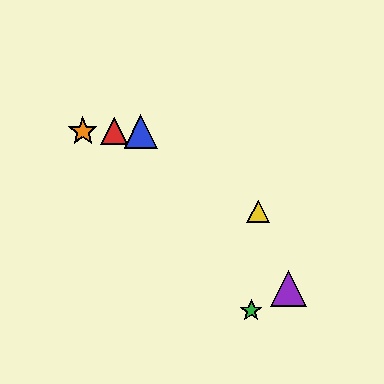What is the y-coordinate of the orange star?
The orange star is at y≈131.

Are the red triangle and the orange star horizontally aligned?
Yes, both are at y≈131.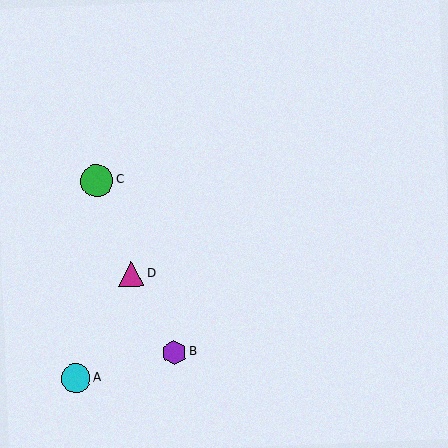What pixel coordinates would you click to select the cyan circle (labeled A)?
Click at (76, 378) to select the cyan circle A.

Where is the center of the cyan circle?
The center of the cyan circle is at (76, 378).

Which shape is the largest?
The green circle (labeled C) is the largest.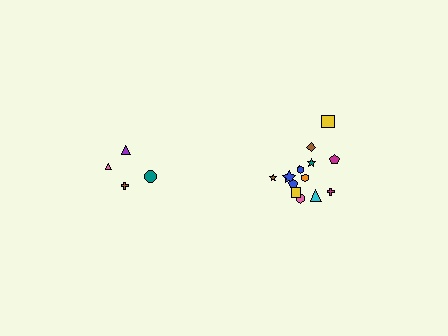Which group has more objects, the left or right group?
The right group.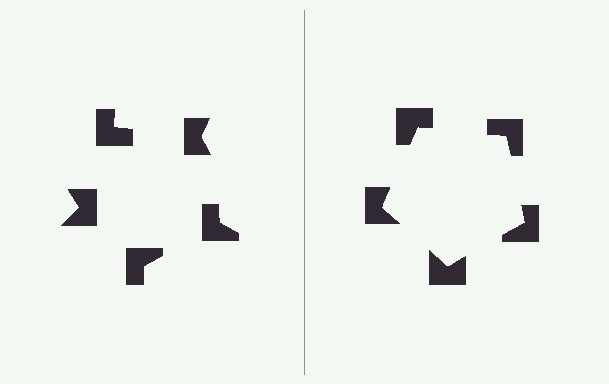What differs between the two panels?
The notched squares are positioned identically on both sides; only the wedge orientations differ. On the right they align to a pentagon; on the left they are misaligned.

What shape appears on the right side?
An illusory pentagon.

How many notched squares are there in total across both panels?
10 — 5 on each side.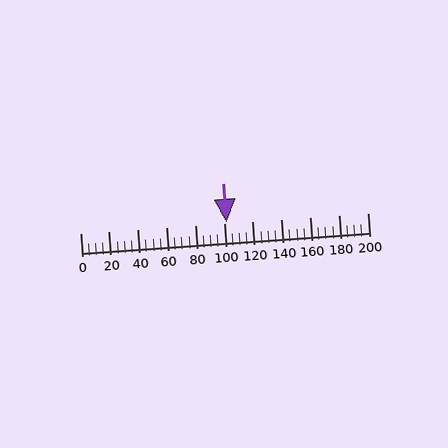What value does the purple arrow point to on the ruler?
The purple arrow points to approximately 102.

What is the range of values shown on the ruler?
The ruler shows values from 0 to 200.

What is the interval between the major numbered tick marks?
The major tick marks are spaced 20 units apart.